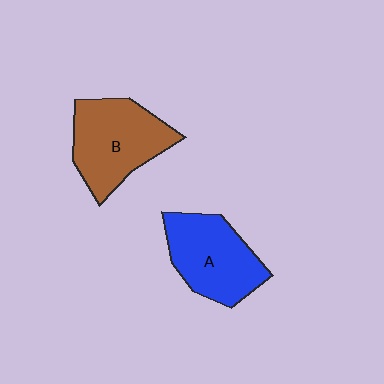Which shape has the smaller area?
Shape A (blue).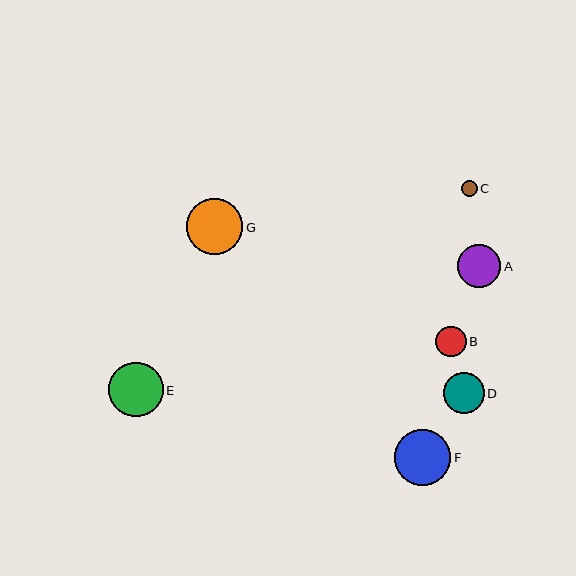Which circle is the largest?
Circle F is the largest with a size of approximately 57 pixels.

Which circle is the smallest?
Circle C is the smallest with a size of approximately 16 pixels.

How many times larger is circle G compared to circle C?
Circle G is approximately 3.6 times the size of circle C.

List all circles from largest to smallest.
From largest to smallest: F, G, E, A, D, B, C.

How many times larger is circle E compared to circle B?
Circle E is approximately 1.8 times the size of circle B.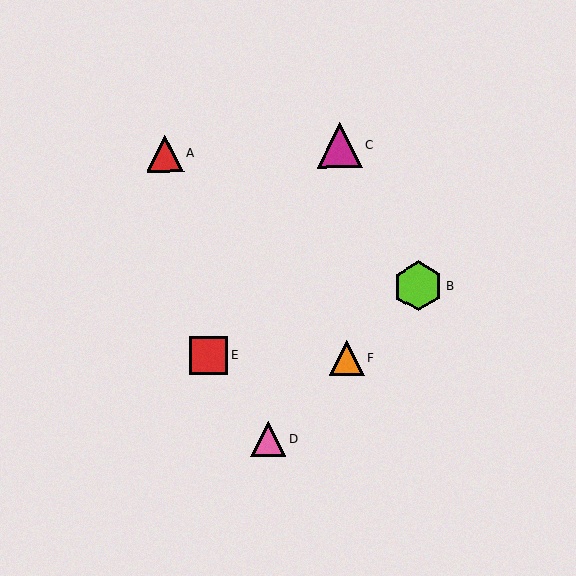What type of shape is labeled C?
Shape C is a magenta triangle.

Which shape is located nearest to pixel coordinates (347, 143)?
The magenta triangle (labeled C) at (340, 145) is nearest to that location.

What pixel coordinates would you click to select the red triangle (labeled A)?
Click at (165, 154) to select the red triangle A.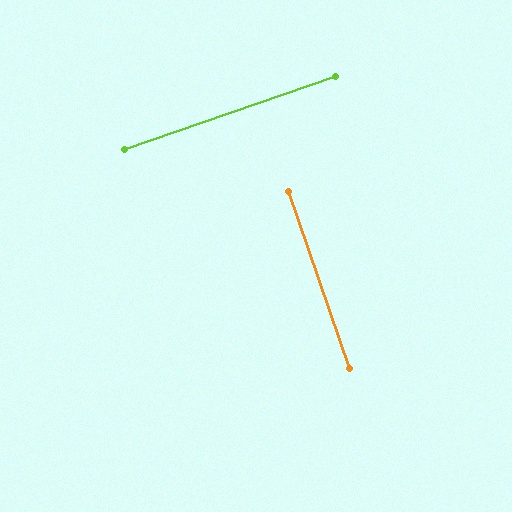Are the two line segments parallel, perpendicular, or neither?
Perpendicular — they meet at approximately 90°.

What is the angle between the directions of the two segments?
Approximately 90 degrees.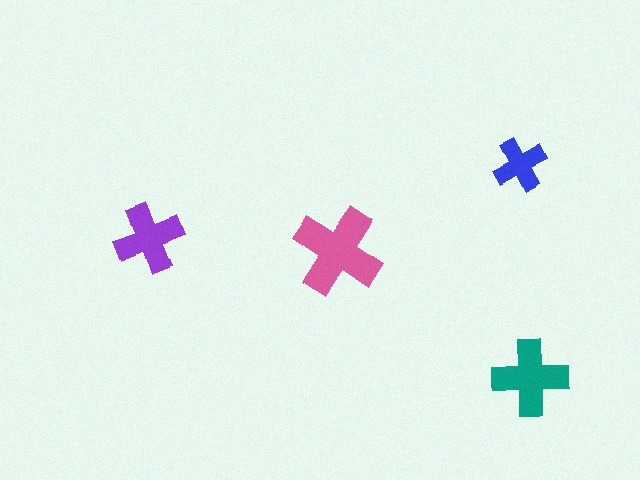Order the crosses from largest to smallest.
the pink one, the teal one, the purple one, the blue one.